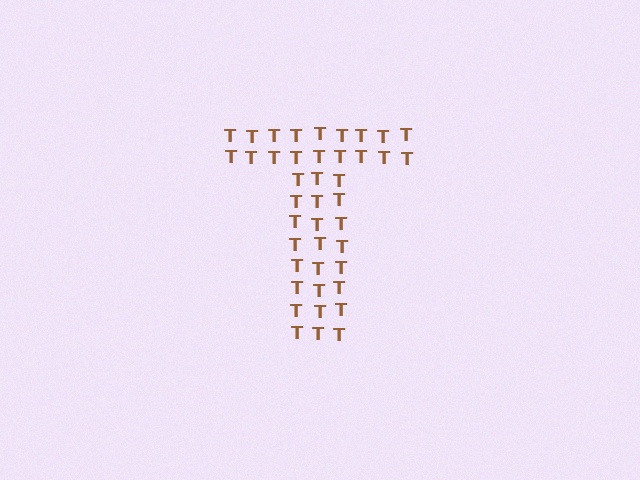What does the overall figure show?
The overall figure shows the letter T.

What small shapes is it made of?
It is made of small letter T's.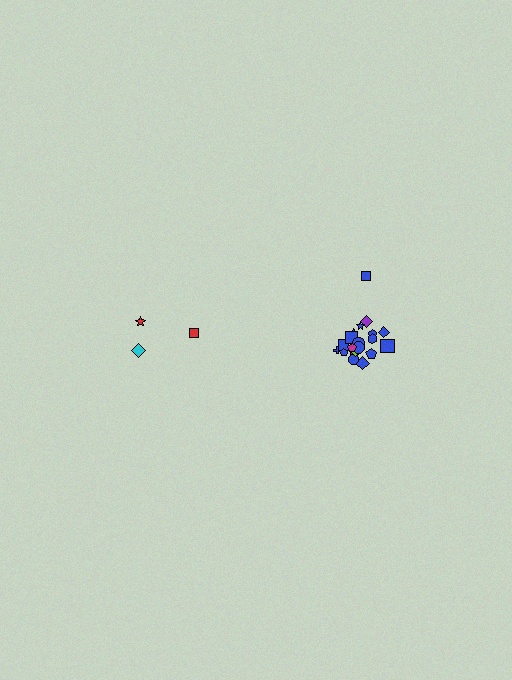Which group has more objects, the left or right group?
The right group.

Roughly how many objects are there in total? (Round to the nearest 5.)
Roughly 25 objects in total.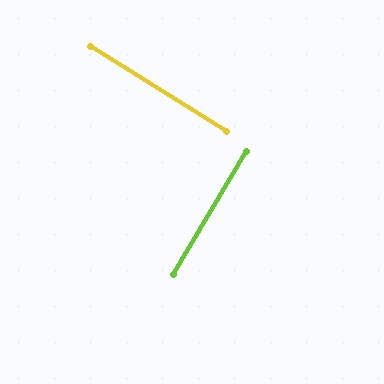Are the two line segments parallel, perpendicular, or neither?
Perpendicular — they meet at approximately 89°.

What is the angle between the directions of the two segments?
Approximately 89 degrees.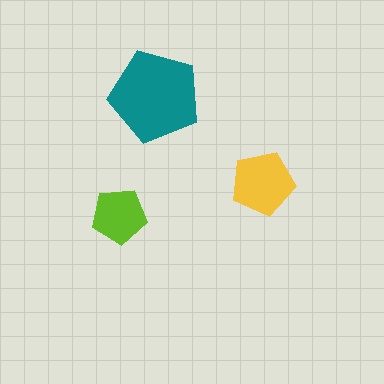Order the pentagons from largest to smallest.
the teal one, the yellow one, the lime one.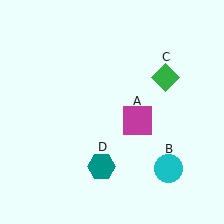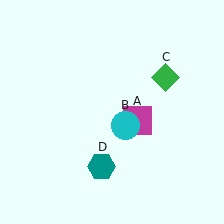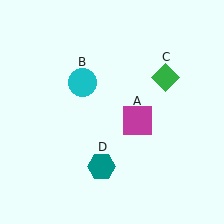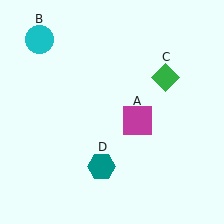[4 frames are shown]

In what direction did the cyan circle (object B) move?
The cyan circle (object B) moved up and to the left.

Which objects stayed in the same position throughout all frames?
Magenta square (object A) and green diamond (object C) and teal hexagon (object D) remained stationary.